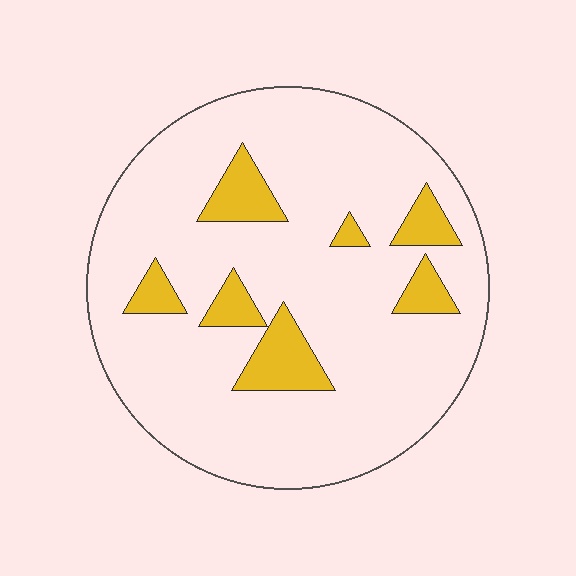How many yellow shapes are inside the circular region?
7.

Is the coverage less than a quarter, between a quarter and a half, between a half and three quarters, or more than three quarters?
Less than a quarter.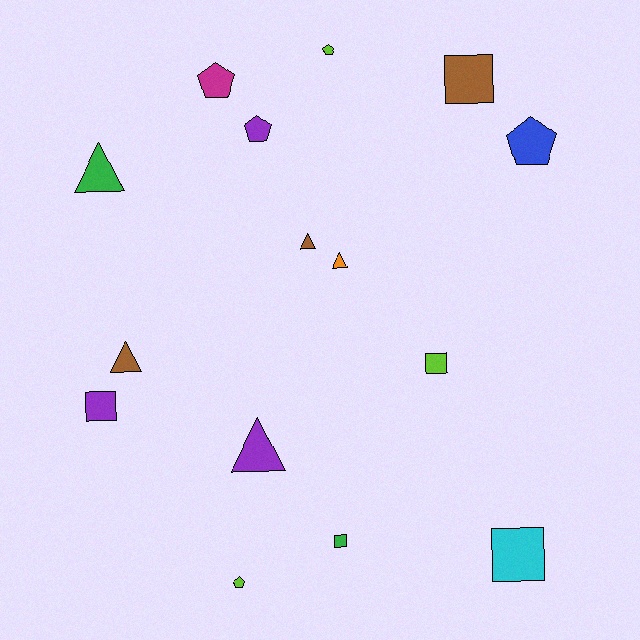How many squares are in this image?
There are 5 squares.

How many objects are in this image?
There are 15 objects.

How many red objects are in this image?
There are no red objects.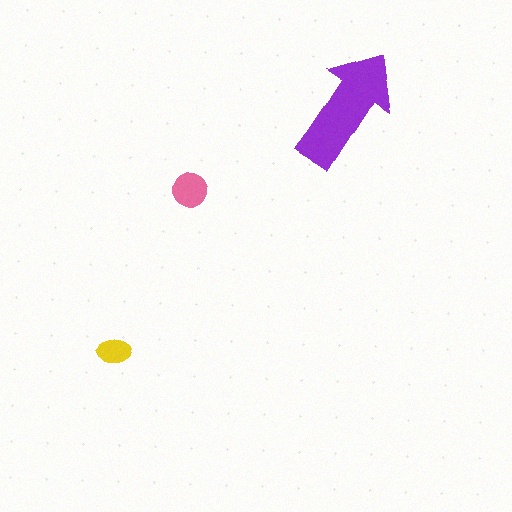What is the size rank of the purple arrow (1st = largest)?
1st.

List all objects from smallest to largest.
The yellow ellipse, the pink circle, the purple arrow.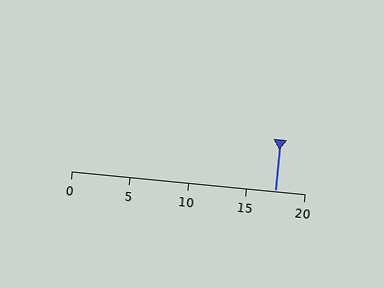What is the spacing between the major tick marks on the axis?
The major ticks are spaced 5 apart.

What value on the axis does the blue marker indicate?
The marker indicates approximately 17.5.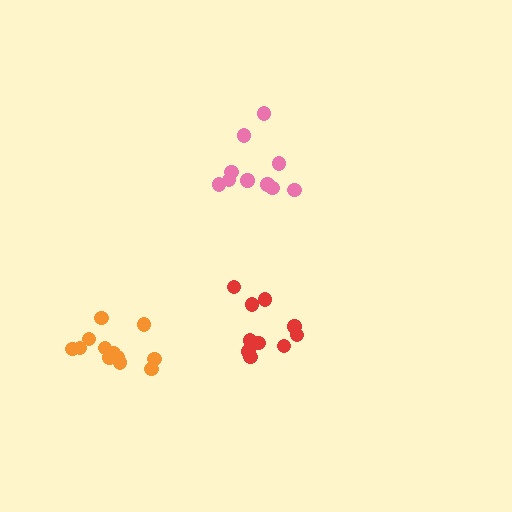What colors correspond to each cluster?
The clusters are colored: pink, red, orange.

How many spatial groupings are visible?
There are 3 spatial groupings.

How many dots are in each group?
Group 1: 10 dots, Group 2: 10 dots, Group 3: 12 dots (32 total).